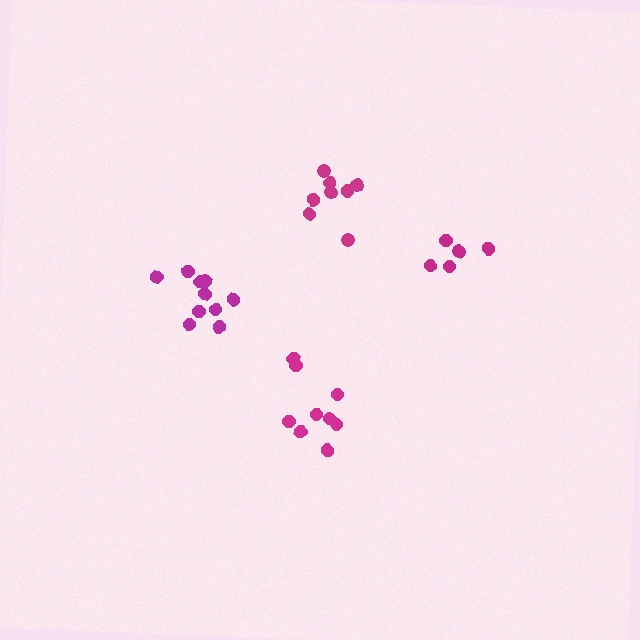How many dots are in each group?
Group 1: 6 dots, Group 2: 8 dots, Group 3: 10 dots, Group 4: 9 dots (33 total).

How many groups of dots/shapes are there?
There are 4 groups.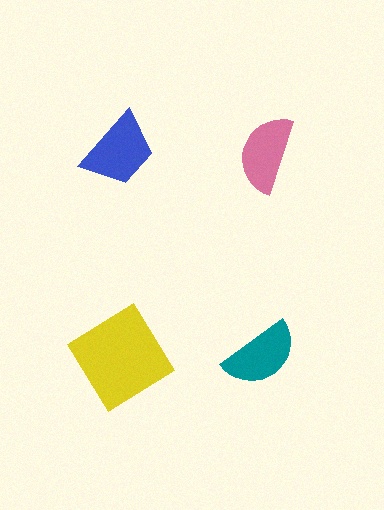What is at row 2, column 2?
A teal semicircle.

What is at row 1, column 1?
A blue trapezoid.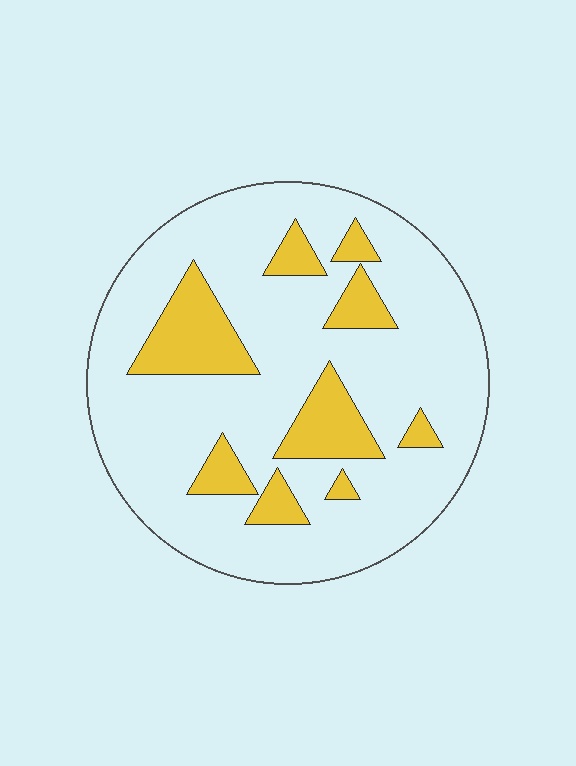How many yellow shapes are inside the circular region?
9.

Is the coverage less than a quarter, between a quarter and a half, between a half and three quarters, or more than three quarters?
Less than a quarter.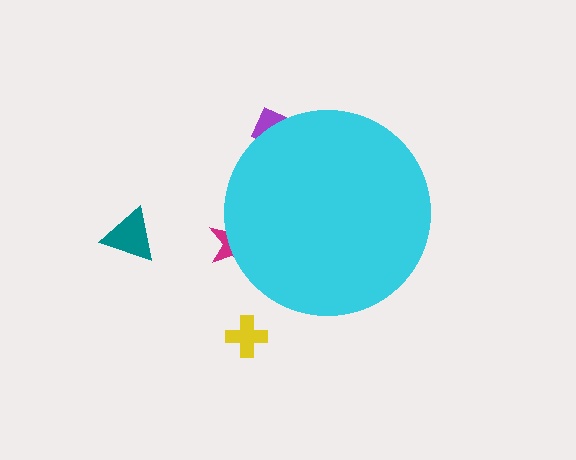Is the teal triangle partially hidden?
No, the teal triangle is fully visible.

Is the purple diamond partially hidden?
Yes, the purple diamond is partially hidden behind the cyan circle.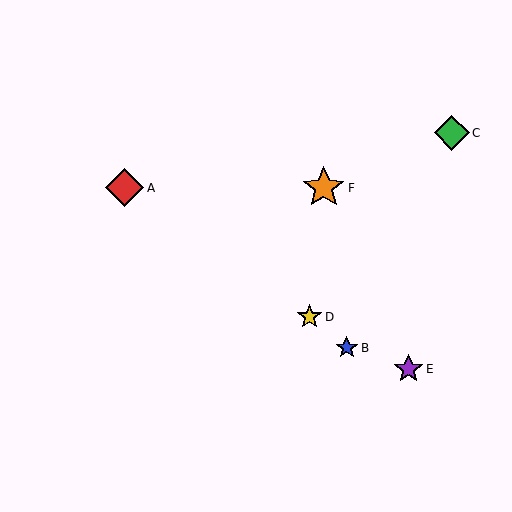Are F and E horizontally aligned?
No, F is at y≈188 and E is at y≈369.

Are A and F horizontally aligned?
Yes, both are at y≈188.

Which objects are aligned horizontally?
Objects A, F are aligned horizontally.